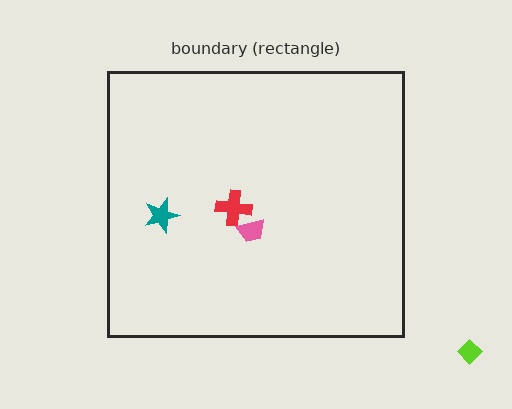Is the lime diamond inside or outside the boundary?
Outside.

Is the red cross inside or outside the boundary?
Inside.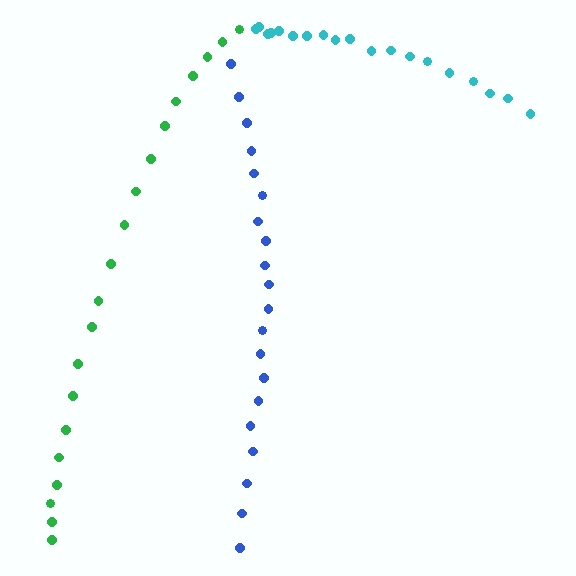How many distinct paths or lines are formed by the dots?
There are 3 distinct paths.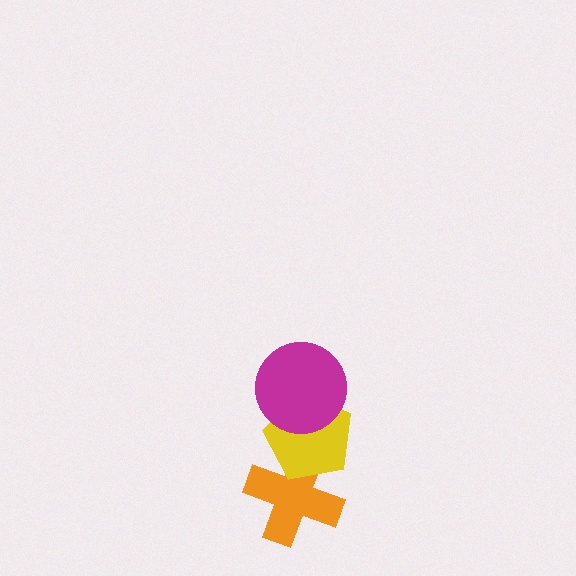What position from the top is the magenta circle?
The magenta circle is 1st from the top.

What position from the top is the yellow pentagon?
The yellow pentagon is 2nd from the top.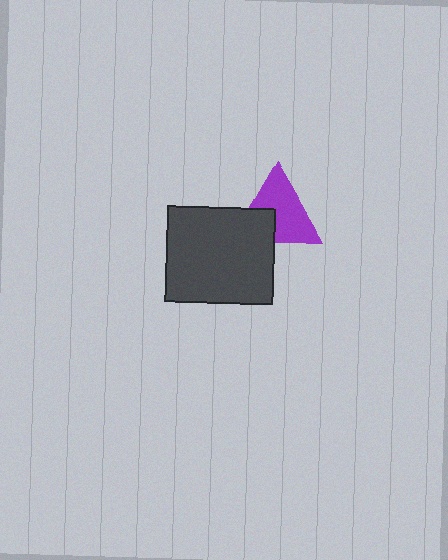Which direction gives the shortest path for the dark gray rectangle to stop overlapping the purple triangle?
Moving toward the lower-left gives the shortest separation.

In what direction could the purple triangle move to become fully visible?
The purple triangle could move toward the upper-right. That would shift it out from behind the dark gray rectangle entirely.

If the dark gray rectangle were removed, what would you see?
You would see the complete purple triangle.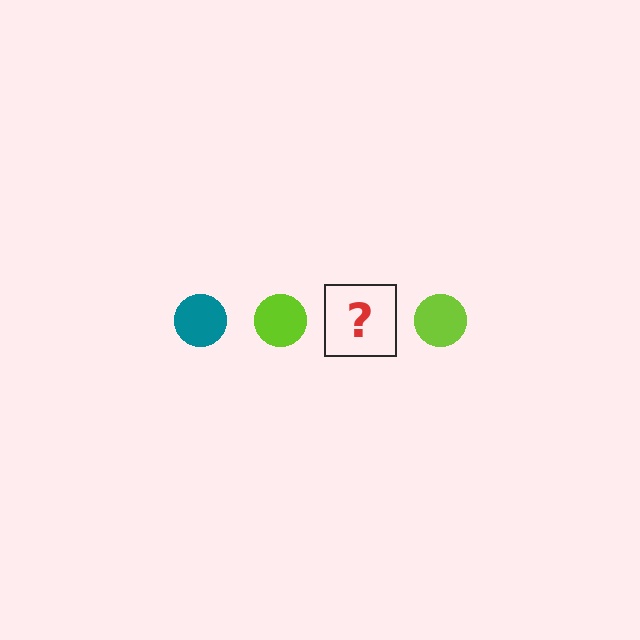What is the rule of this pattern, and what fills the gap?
The rule is that the pattern cycles through teal, lime circles. The gap should be filled with a teal circle.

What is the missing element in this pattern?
The missing element is a teal circle.